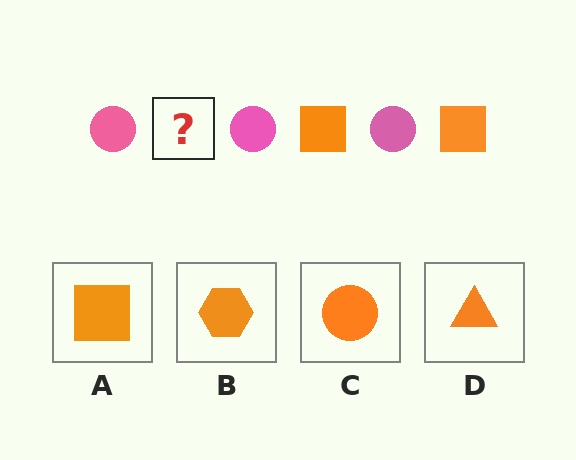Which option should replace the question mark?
Option A.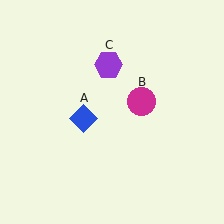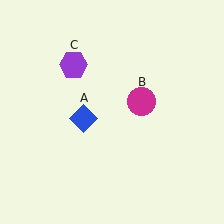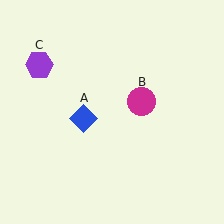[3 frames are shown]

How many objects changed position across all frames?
1 object changed position: purple hexagon (object C).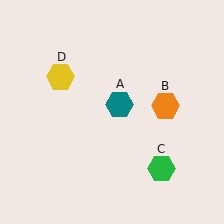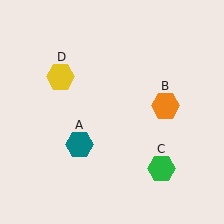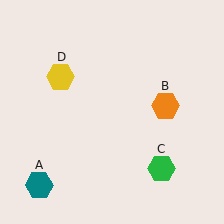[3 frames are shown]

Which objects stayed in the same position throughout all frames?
Orange hexagon (object B) and green hexagon (object C) and yellow hexagon (object D) remained stationary.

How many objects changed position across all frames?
1 object changed position: teal hexagon (object A).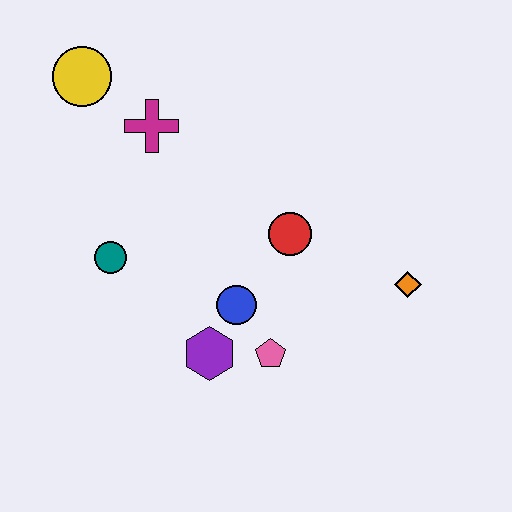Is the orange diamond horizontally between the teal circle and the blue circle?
No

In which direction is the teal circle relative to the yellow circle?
The teal circle is below the yellow circle.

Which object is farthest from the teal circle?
The orange diamond is farthest from the teal circle.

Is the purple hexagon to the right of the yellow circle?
Yes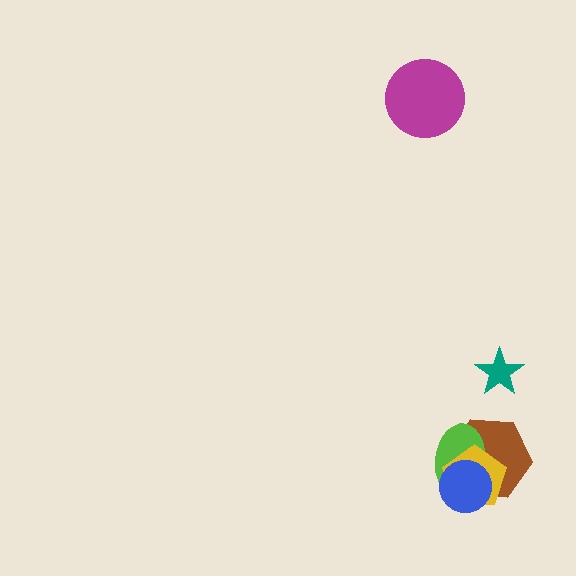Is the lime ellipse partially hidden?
Yes, it is partially covered by another shape.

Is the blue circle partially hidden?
No, no other shape covers it.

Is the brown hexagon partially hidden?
Yes, it is partially covered by another shape.